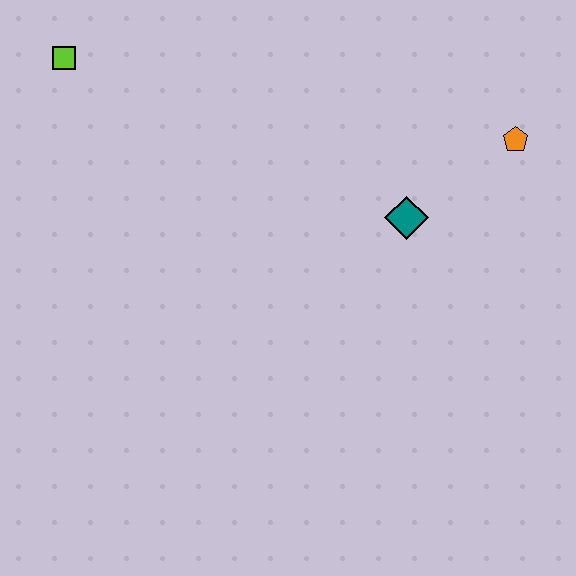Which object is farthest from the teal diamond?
The lime square is farthest from the teal diamond.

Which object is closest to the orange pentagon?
The teal diamond is closest to the orange pentagon.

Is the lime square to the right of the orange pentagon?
No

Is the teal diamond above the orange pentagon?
No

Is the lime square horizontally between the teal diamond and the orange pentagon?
No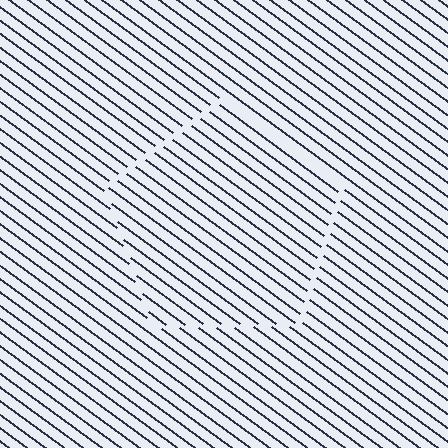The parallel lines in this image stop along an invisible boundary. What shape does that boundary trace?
An illusory pentagon. The interior of the shape contains the same grating, shifted by half a period — the contour is defined by the phase discontinuity where line-ends from the inner and outer gratings abut.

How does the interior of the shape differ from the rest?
The interior of the shape contains the same grating, shifted by half a period — the contour is defined by the phase discontinuity where line-ends from the inner and outer gratings abut.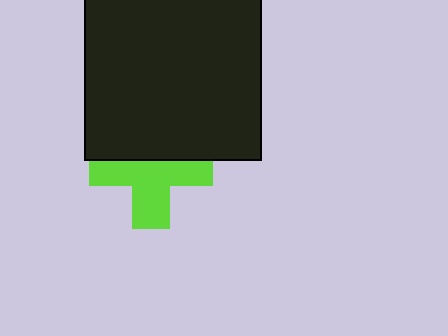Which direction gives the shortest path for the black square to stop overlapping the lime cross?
Moving up gives the shortest separation.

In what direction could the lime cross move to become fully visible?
The lime cross could move down. That would shift it out from behind the black square entirely.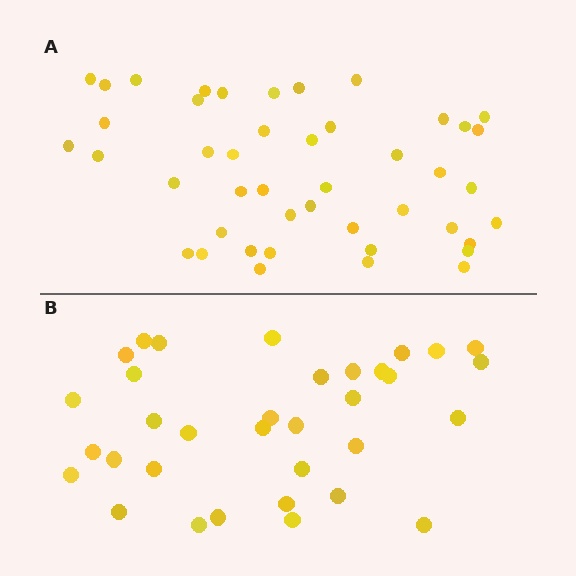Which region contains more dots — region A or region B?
Region A (the top region) has more dots.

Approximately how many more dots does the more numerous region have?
Region A has roughly 12 or so more dots than region B.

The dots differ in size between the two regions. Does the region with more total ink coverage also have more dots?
No. Region B has more total ink coverage because its dots are larger, but region A actually contains more individual dots. Total area can be misleading — the number of items is what matters here.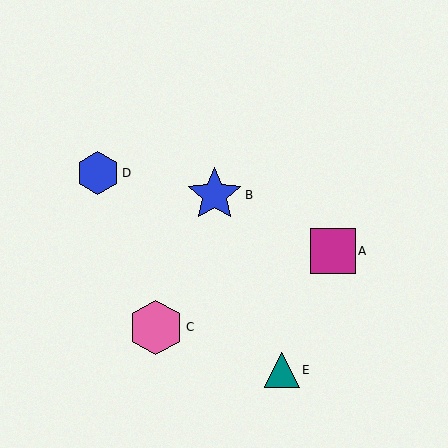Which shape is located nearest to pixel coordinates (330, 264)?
The magenta square (labeled A) at (333, 251) is nearest to that location.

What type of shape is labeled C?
Shape C is a pink hexagon.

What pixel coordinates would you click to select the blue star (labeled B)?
Click at (214, 195) to select the blue star B.